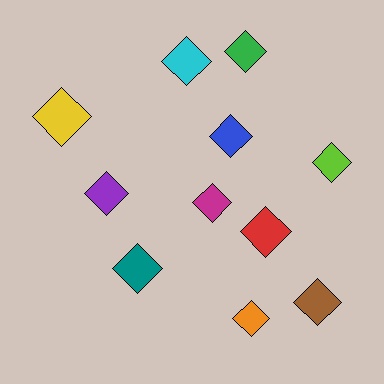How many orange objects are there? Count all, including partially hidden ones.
There is 1 orange object.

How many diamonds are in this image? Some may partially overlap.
There are 11 diamonds.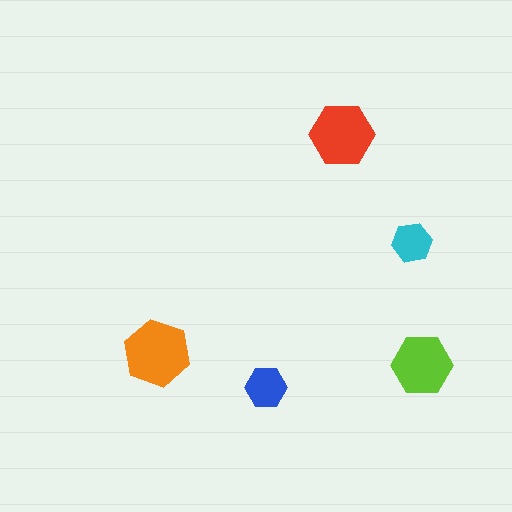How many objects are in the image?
There are 5 objects in the image.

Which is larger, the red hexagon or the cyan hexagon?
The red one.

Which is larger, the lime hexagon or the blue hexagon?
The lime one.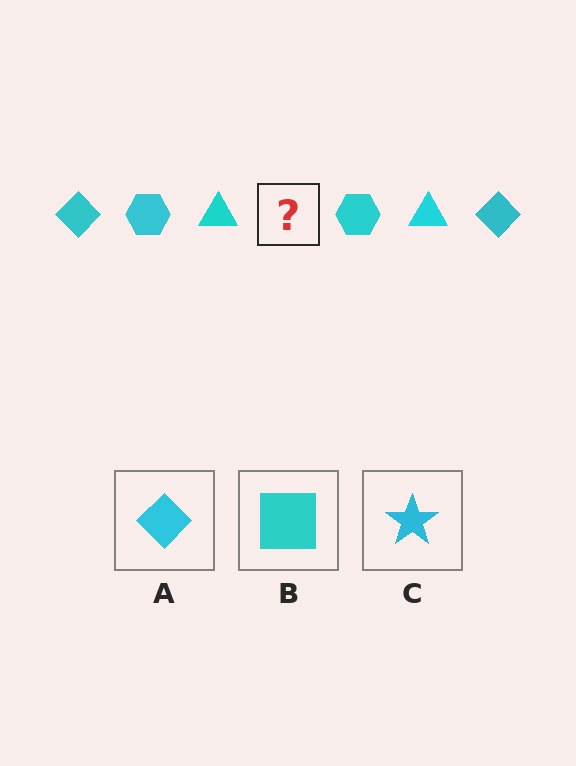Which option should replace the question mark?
Option A.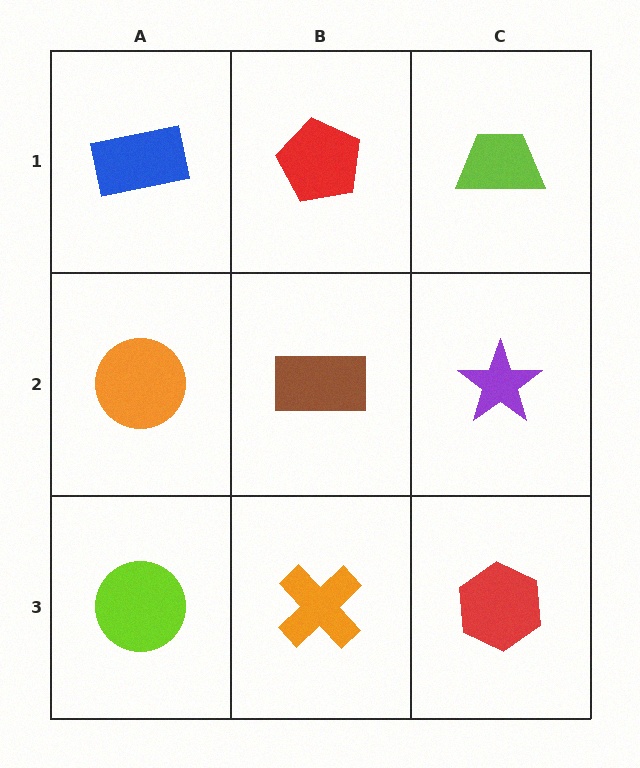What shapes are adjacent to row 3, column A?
An orange circle (row 2, column A), an orange cross (row 3, column B).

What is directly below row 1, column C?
A purple star.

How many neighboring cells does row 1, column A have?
2.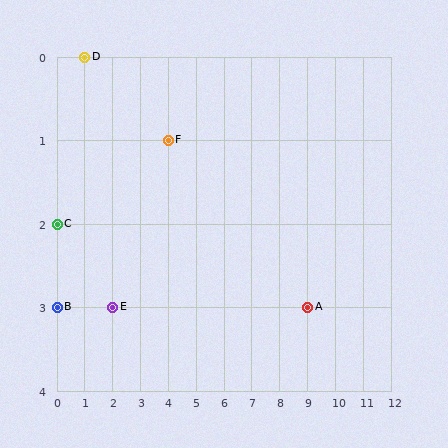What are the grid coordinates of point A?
Point A is at grid coordinates (9, 3).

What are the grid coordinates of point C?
Point C is at grid coordinates (0, 2).